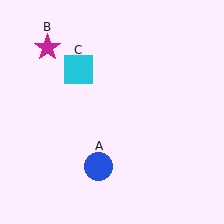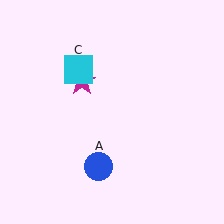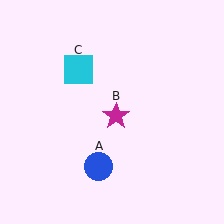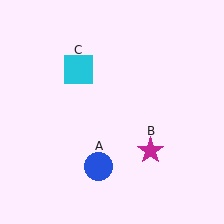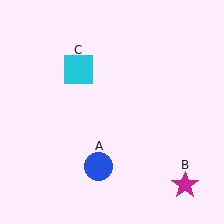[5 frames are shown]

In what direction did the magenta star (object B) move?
The magenta star (object B) moved down and to the right.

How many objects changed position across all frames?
1 object changed position: magenta star (object B).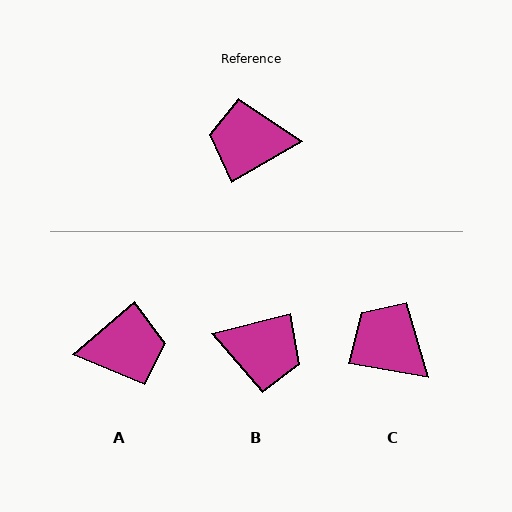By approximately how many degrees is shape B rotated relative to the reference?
Approximately 165 degrees counter-clockwise.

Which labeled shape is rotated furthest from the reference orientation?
A, about 169 degrees away.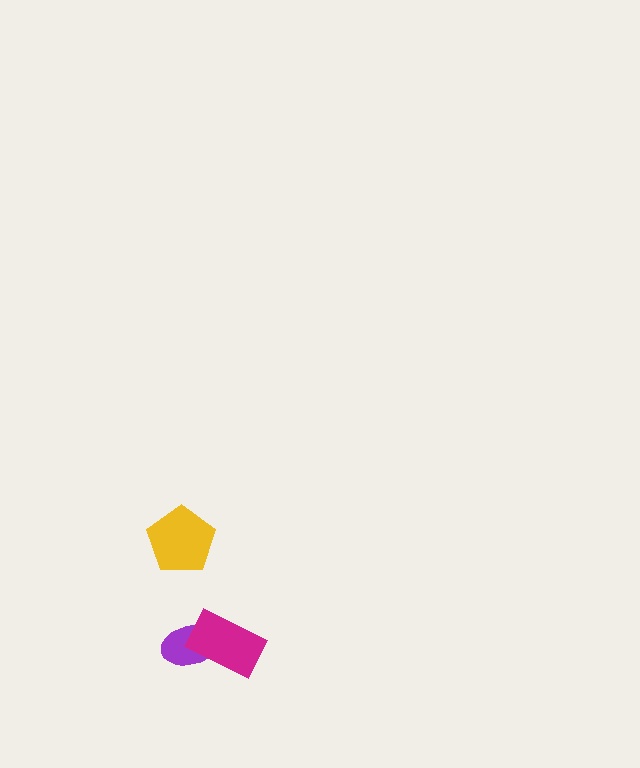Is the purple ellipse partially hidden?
Yes, it is partially covered by another shape.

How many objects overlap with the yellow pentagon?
0 objects overlap with the yellow pentagon.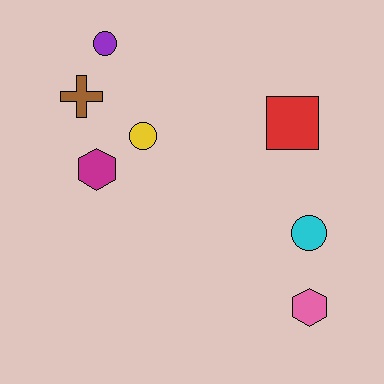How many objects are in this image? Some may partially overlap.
There are 7 objects.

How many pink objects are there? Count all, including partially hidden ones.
There is 1 pink object.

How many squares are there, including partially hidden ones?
There is 1 square.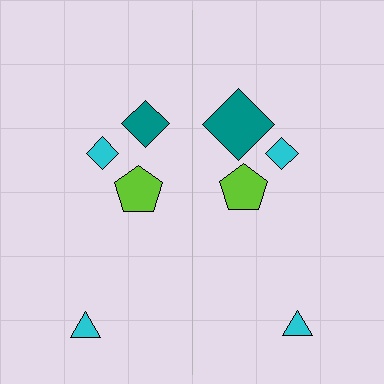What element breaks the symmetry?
The teal diamond on the right side has a different size than its mirror counterpart.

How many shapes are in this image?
There are 8 shapes in this image.